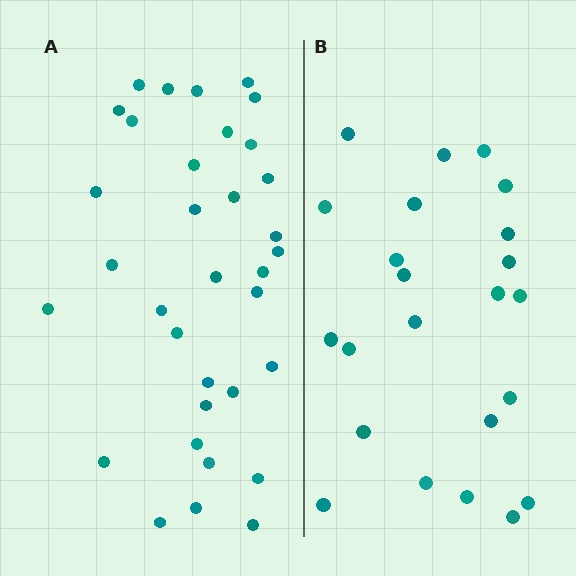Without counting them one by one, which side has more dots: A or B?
Region A (the left region) has more dots.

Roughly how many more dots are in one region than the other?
Region A has roughly 12 or so more dots than region B.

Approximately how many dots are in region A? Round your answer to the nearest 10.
About 30 dots. (The exact count is 34, which rounds to 30.)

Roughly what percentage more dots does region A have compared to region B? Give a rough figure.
About 50% more.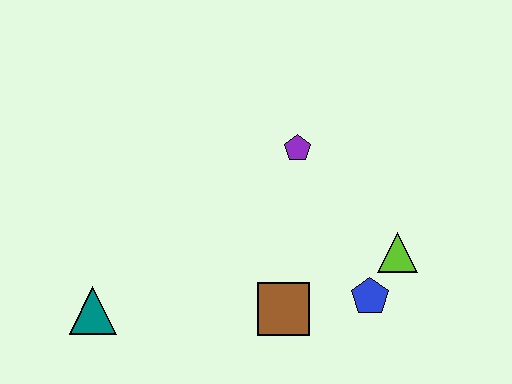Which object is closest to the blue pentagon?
The lime triangle is closest to the blue pentagon.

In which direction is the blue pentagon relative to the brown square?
The blue pentagon is to the right of the brown square.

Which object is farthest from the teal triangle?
The lime triangle is farthest from the teal triangle.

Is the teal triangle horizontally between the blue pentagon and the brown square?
No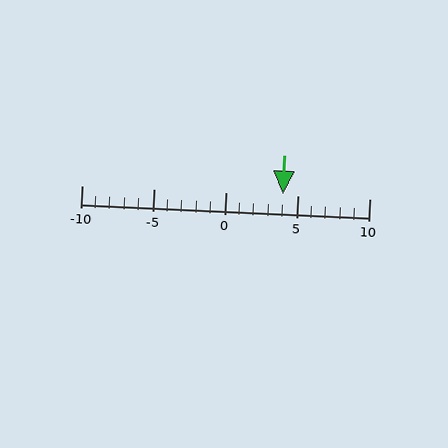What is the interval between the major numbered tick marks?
The major tick marks are spaced 5 units apart.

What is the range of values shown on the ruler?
The ruler shows values from -10 to 10.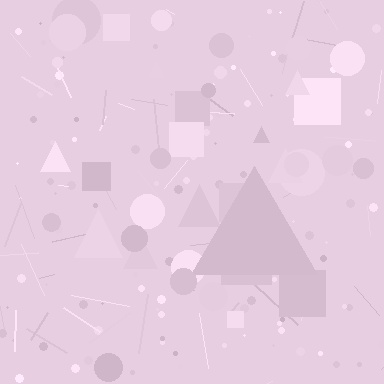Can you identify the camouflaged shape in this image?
The camouflaged shape is a triangle.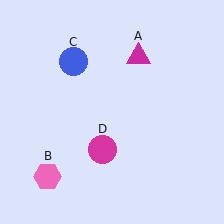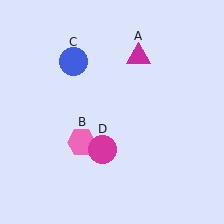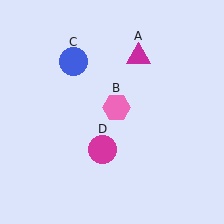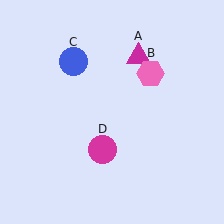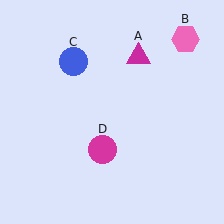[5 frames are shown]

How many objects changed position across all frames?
1 object changed position: pink hexagon (object B).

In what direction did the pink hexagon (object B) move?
The pink hexagon (object B) moved up and to the right.